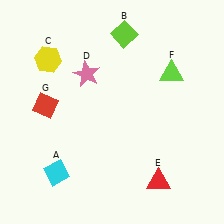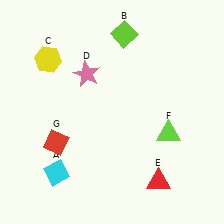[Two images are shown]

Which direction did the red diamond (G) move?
The red diamond (G) moved down.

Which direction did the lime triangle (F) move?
The lime triangle (F) moved down.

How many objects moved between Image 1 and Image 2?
2 objects moved between the two images.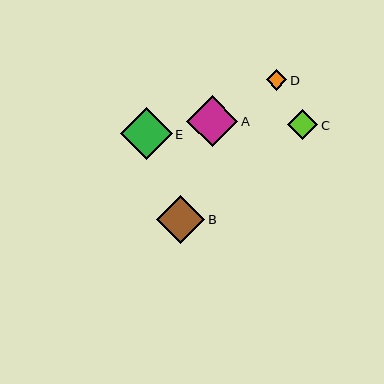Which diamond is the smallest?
Diamond D is the smallest with a size of approximately 20 pixels.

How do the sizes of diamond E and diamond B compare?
Diamond E and diamond B are approximately the same size.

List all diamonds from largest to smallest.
From largest to smallest: E, A, B, C, D.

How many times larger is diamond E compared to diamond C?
Diamond E is approximately 1.8 times the size of diamond C.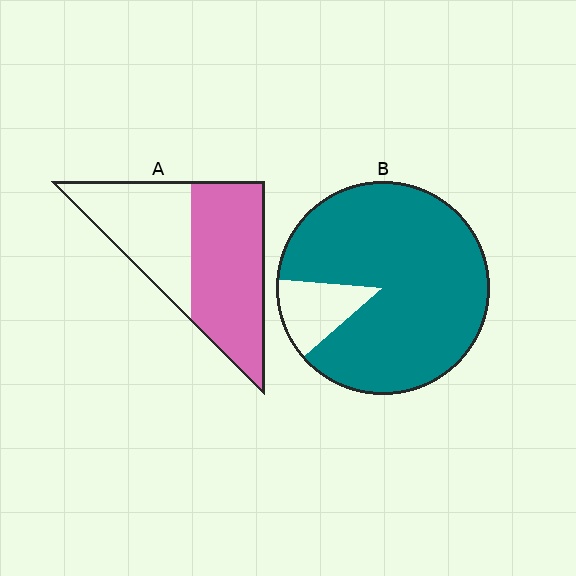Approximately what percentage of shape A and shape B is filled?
A is approximately 55% and B is approximately 85%.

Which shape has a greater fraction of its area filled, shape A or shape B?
Shape B.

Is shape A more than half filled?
Yes.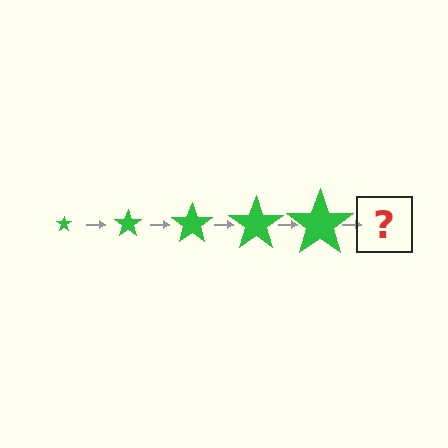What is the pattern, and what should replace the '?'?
The pattern is that the star gets progressively larger each step. The '?' should be a green star, larger than the previous one.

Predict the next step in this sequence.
The next step is a green star, larger than the previous one.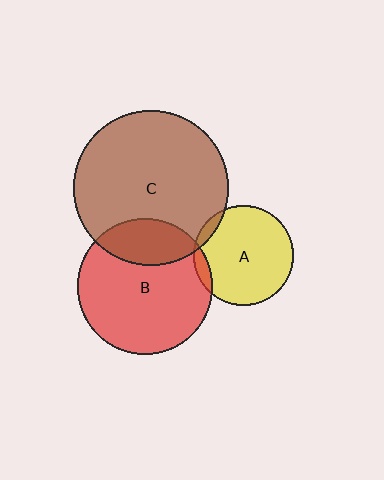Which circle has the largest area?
Circle C (brown).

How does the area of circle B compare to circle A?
Approximately 1.8 times.